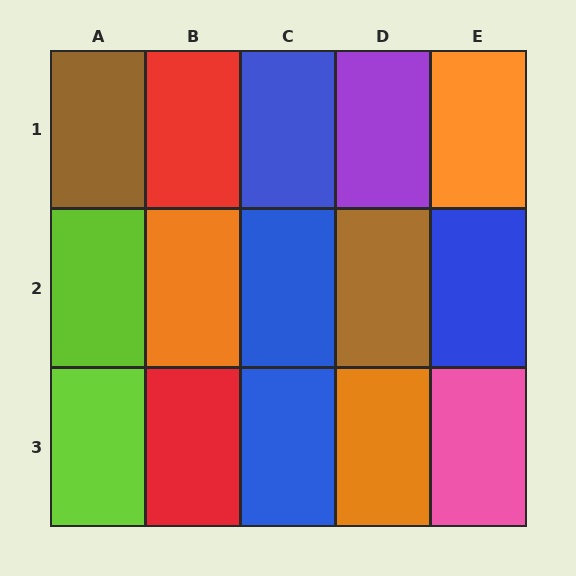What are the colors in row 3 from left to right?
Lime, red, blue, orange, pink.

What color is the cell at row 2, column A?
Lime.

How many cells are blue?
4 cells are blue.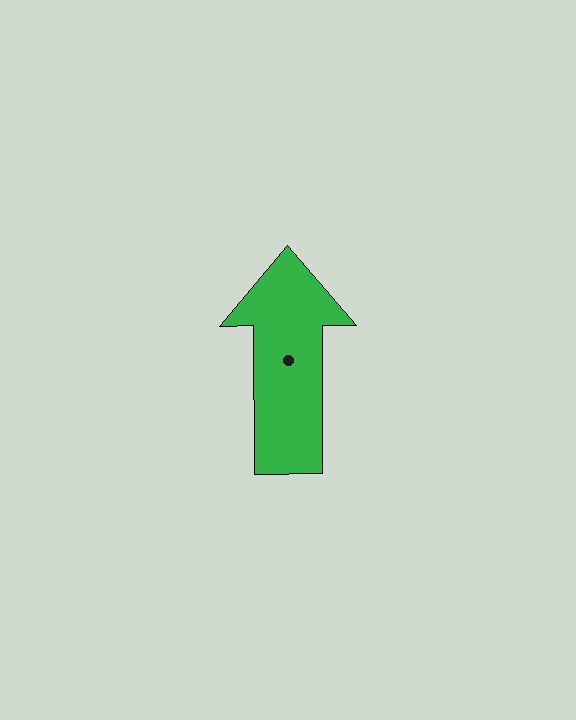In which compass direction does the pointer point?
North.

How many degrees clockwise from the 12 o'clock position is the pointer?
Approximately 360 degrees.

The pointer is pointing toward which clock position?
Roughly 12 o'clock.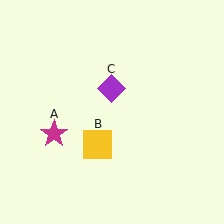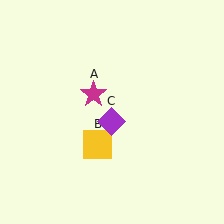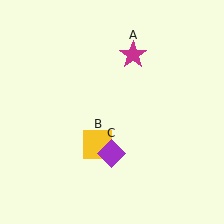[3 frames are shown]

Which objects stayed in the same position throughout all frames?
Yellow square (object B) remained stationary.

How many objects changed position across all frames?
2 objects changed position: magenta star (object A), purple diamond (object C).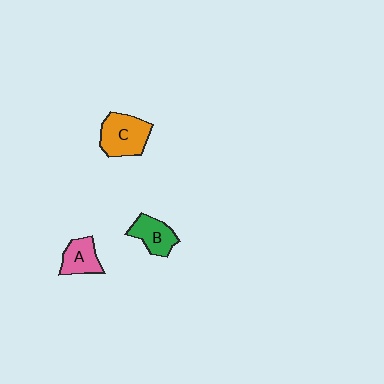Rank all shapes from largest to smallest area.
From largest to smallest: C (orange), B (green), A (pink).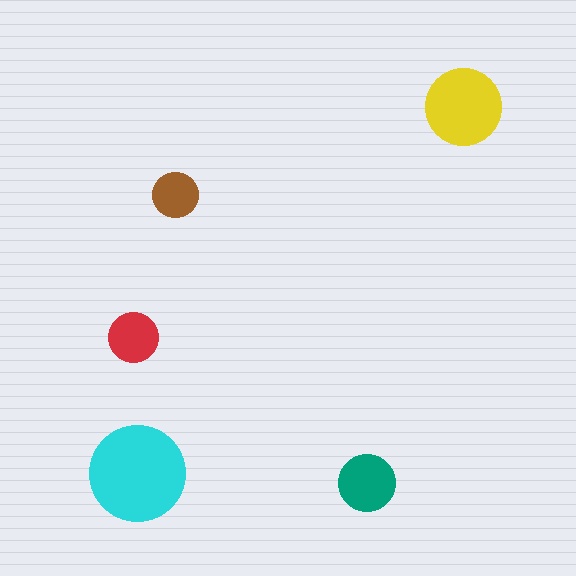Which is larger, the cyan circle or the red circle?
The cyan one.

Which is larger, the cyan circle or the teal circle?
The cyan one.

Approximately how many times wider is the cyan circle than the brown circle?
About 2 times wider.